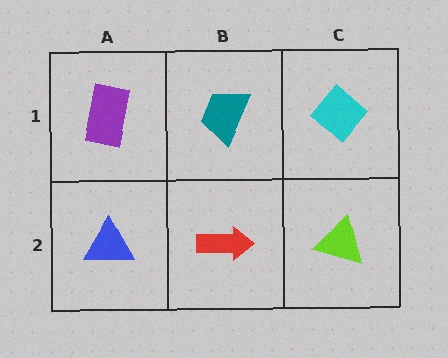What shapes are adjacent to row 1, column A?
A blue triangle (row 2, column A), a teal trapezoid (row 1, column B).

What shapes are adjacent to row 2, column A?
A purple rectangle (row 1, column A), a red arrow (row 2, column B).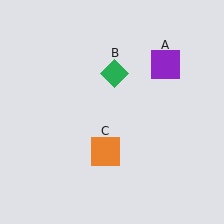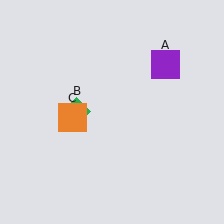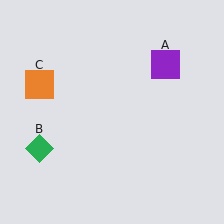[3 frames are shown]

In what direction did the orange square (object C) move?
The orange square (object C) moved up and to the left.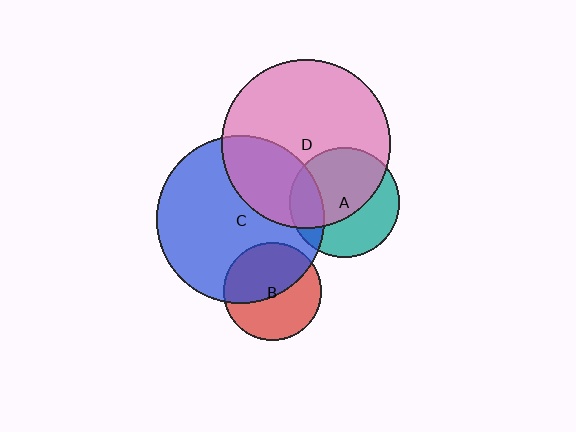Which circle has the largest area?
Circle D (pink).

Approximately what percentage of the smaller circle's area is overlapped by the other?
Approximately 20%.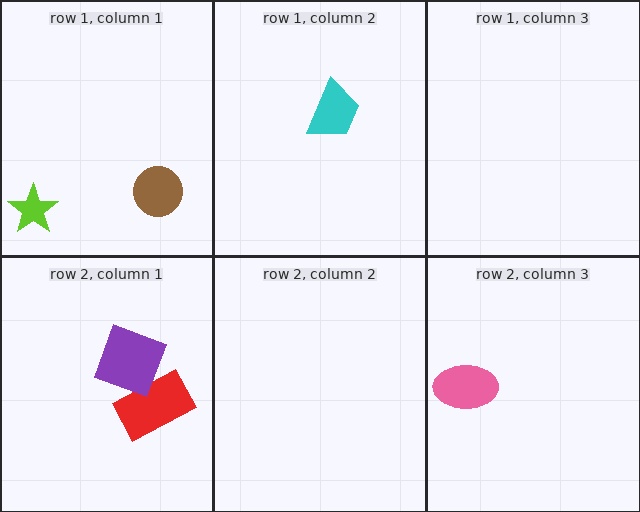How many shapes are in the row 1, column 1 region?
2.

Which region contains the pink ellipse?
The row 2, column 3 region.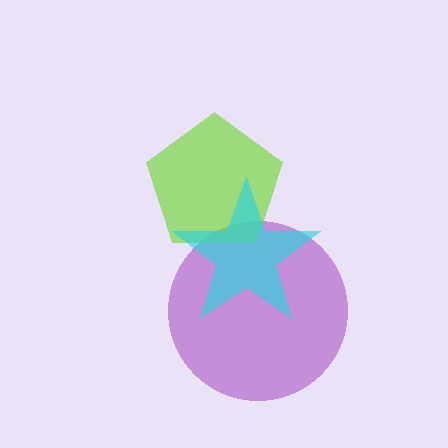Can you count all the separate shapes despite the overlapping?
Yes, there are 3 separate shapes.